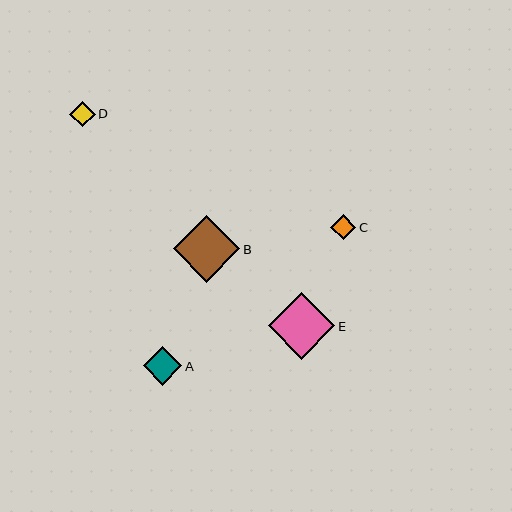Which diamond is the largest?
Diamond B is the largest with a size of approximately 67 pixels.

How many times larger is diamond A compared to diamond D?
Diamond A is approximately 1.5 times the size of diamond D.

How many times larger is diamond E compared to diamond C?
Diamond E is approximately 2.7 times the size of diamond C.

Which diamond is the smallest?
Diamond C is the smallest with a size of approximately 25 pixels.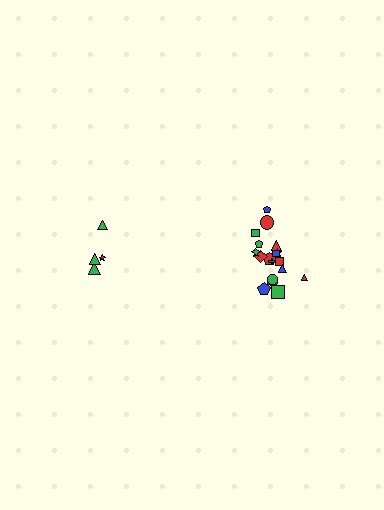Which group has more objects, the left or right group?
The right group.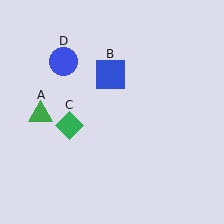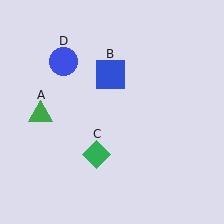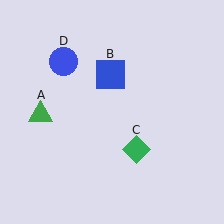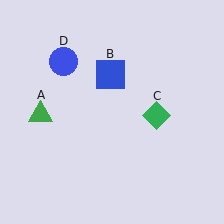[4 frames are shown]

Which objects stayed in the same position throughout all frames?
Green triangle (object A) and blue square (object B) and blue circle (object D) remained stationary.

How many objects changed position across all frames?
1 object changed position: green diamond (object C).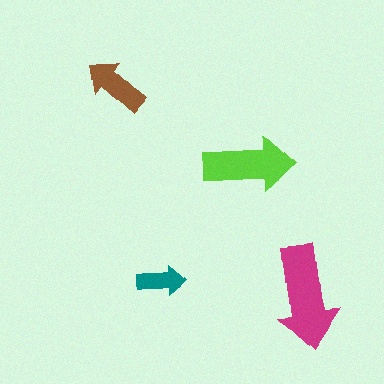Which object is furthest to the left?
The brown arrow is leftmost.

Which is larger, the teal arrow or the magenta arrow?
The magenta one.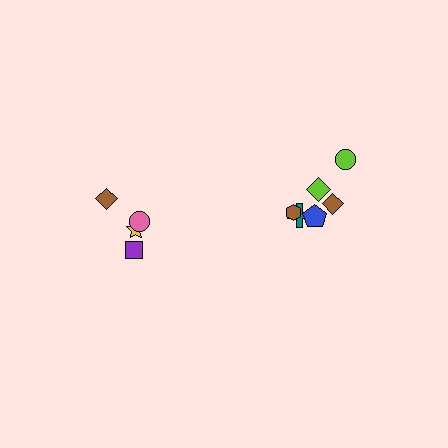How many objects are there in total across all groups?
There are 10 objects.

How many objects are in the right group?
There are 6 objects.